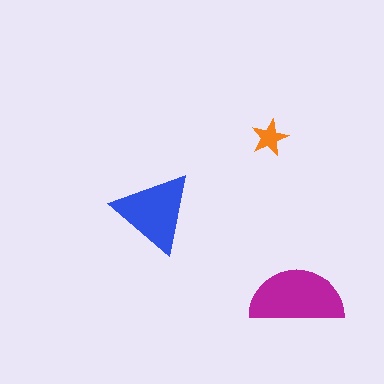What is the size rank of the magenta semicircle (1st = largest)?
1st.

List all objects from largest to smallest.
The magenta semicircle, the blue triangle, the orange star.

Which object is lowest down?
The magenta semicircle is bottommost.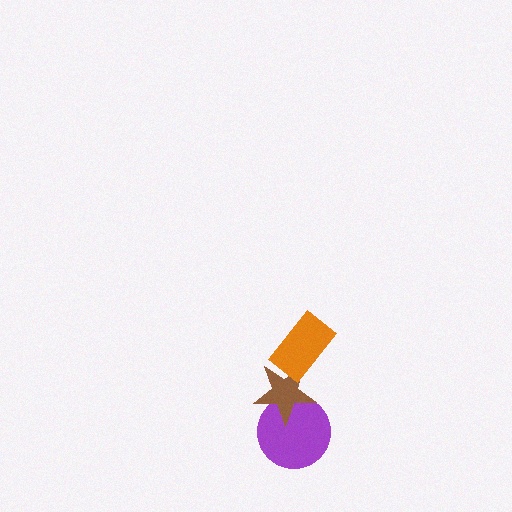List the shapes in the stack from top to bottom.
From top to bottom: the orange rectangle, the brown star, the purple circle.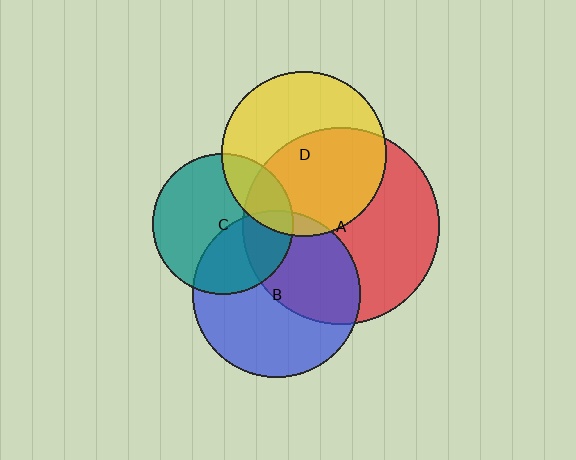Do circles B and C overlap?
Yes.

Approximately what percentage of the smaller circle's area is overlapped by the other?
Approximately 35%.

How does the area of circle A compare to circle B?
Approximately 1.4 times.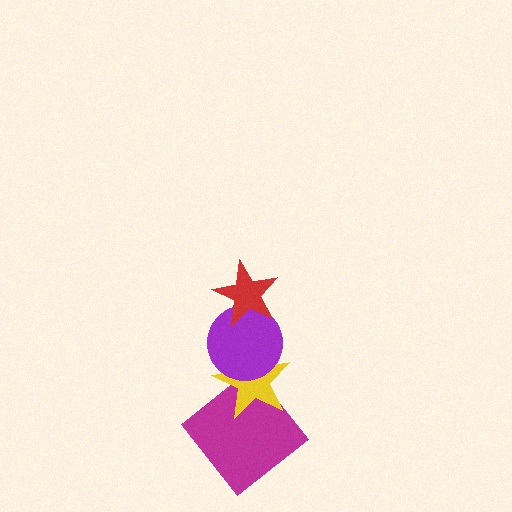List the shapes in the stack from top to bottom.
From top to bottom: the red star, the purple circle, the yellow star, the magenta diamond.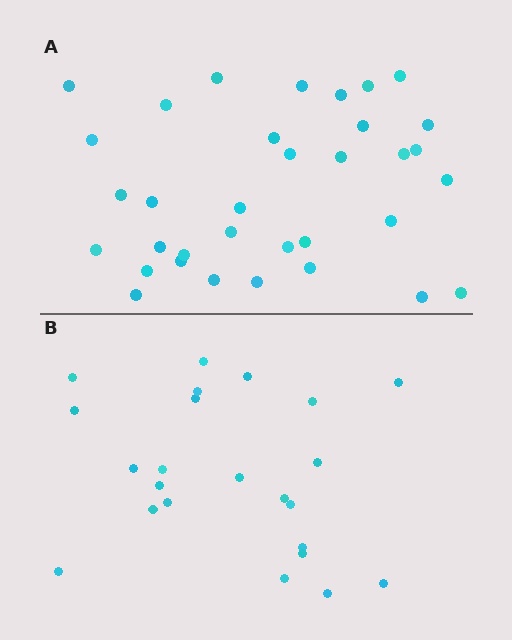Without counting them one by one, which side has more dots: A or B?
Region A (the top region) has more dots.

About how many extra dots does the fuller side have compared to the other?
Region A has roughly 12 or so more dots than region B.